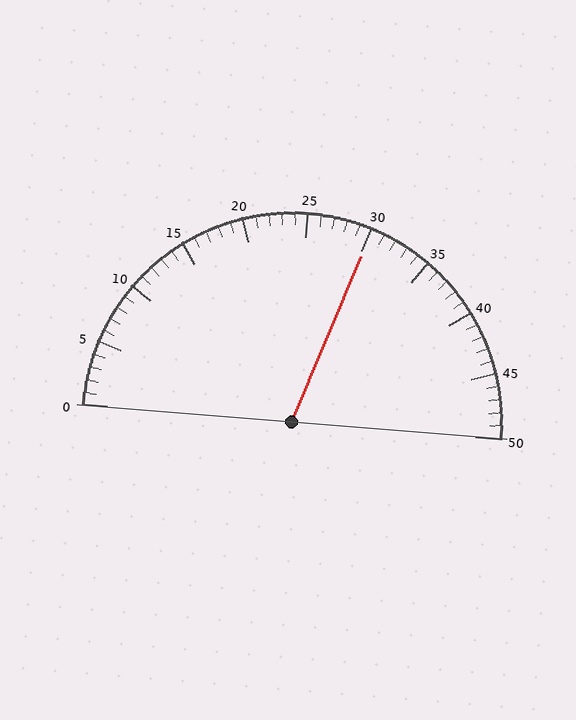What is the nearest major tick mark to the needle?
The nearest major tick mark is 30.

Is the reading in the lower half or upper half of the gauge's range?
The reading is in the upper half of the range (0 to 50).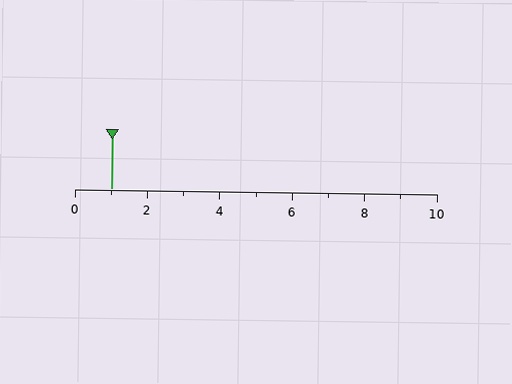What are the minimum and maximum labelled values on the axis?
The axis runs from 0 to 10.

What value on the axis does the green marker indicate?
The marker indicates approximately 1.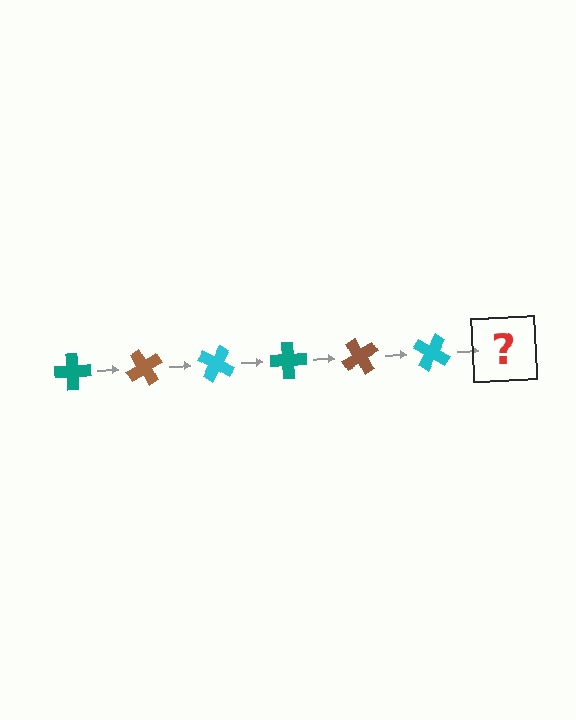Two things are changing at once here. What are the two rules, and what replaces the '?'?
The two rules are that it rotates 60 degrees each step and the color cycles through teal, brown, and cyan. The '?' should be a teal cross, rotated 360 degrees from the start.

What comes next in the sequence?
The next element should be a teal cross, rotated 360 degrees from the start.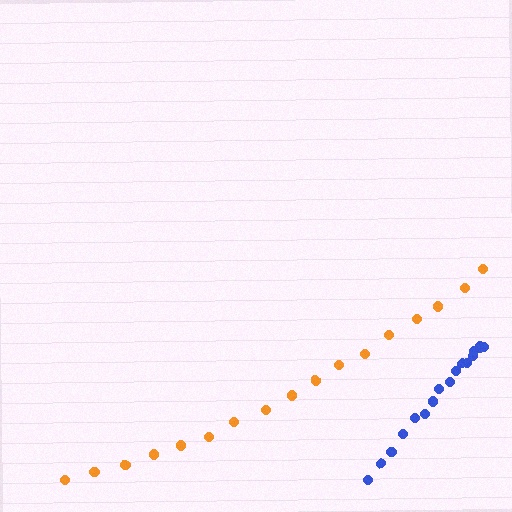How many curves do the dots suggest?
There are 2 distinct paths.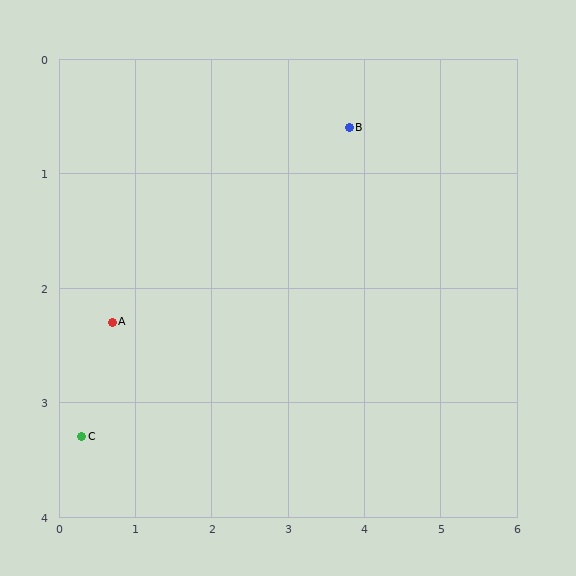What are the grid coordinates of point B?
Point B is at approximately (3.8, 0.6).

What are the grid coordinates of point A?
Point A is at approximately (0.7, 2.3).